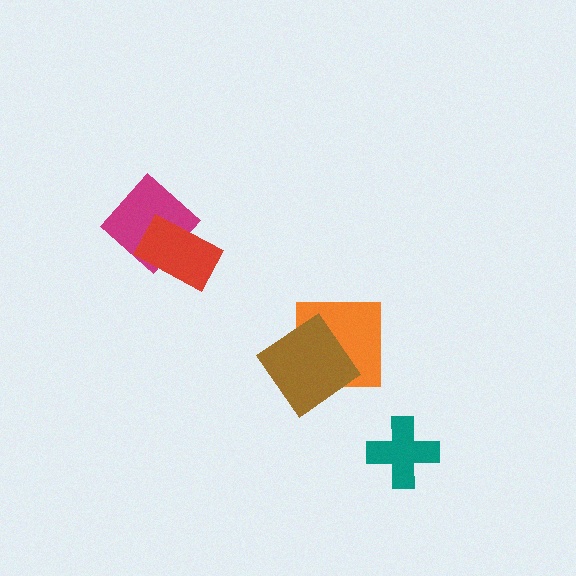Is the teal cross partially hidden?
No, no other shape covers it.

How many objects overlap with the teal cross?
0 objects overlap with the teal cross.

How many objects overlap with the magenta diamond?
1 object overlaps with the magenta diamond.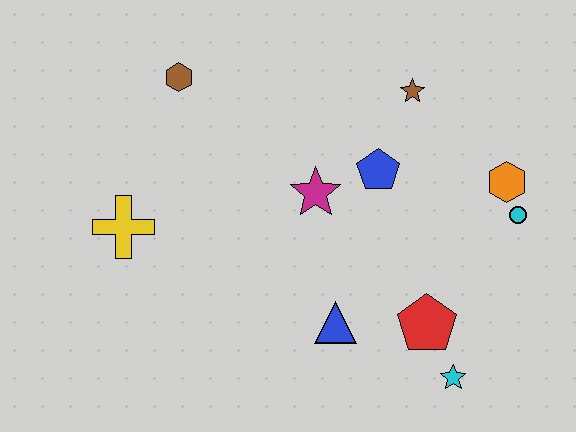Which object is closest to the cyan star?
The red pentagon is closest to the cyan star.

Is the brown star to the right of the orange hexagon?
No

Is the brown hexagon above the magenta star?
Yes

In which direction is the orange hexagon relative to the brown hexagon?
The orange hexagon is to the right of the brown hexagon.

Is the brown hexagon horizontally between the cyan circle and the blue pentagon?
No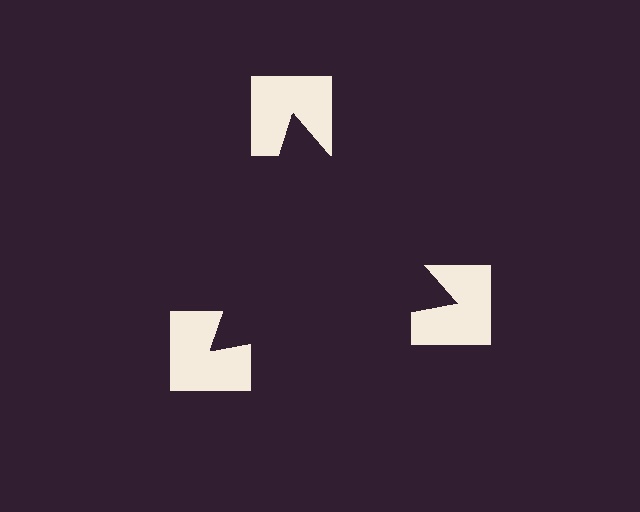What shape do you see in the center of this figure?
An illusory triangle — its edges are inferred from the aligned wedge cuts in the notched squares, not physically drawn.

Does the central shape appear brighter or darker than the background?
It typically appears slightly darker than the background, even though no actual brightness change is drawn.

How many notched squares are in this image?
There are 3 — one at each vertex of the illusory triangle.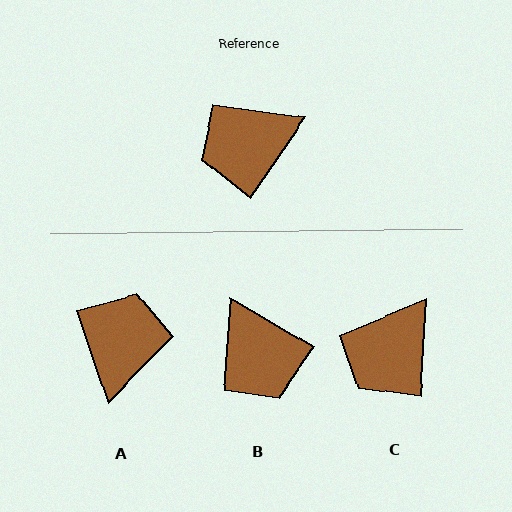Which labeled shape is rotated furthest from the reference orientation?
A, about 127 degrees away.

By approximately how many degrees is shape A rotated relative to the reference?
Approximately 127 degrees clockwise.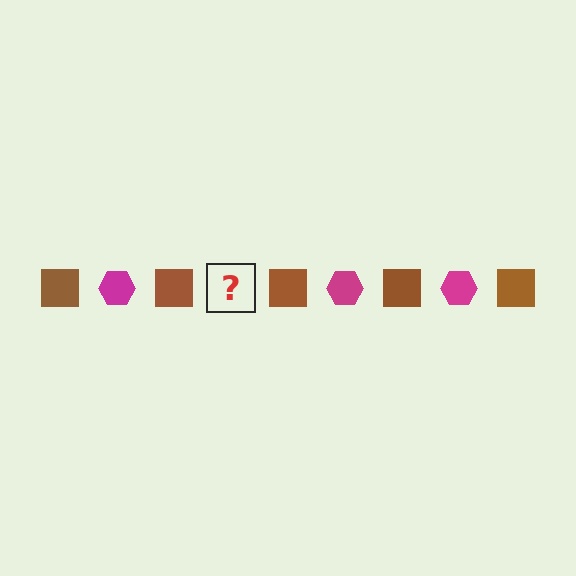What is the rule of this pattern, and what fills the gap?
The rule is that the pattern alternates between brown square and magenta hexagon. The gap should be filled with a magenta hexagon.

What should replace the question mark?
The question mark should be replaced with a magenta hexagon.